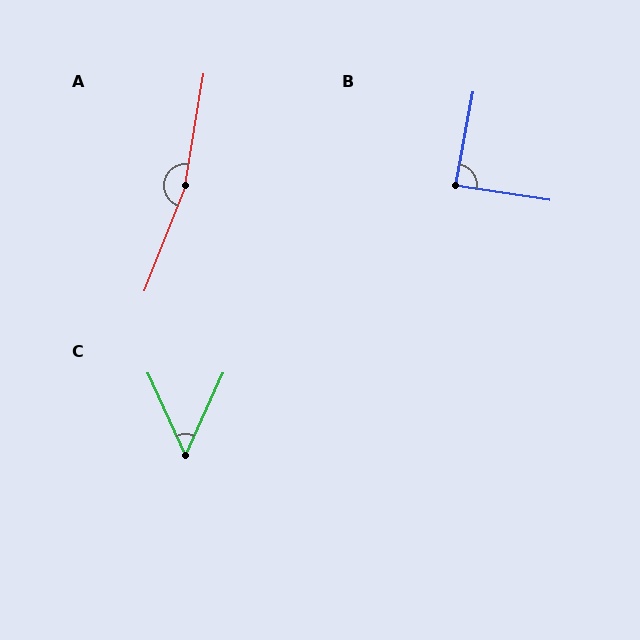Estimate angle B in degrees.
Approximately 88 degrees.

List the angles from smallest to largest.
C (49°), B (88°), A (168°).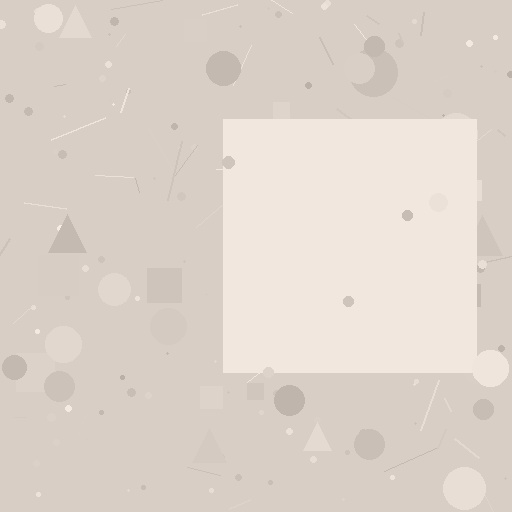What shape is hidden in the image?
A square is hidden in the image.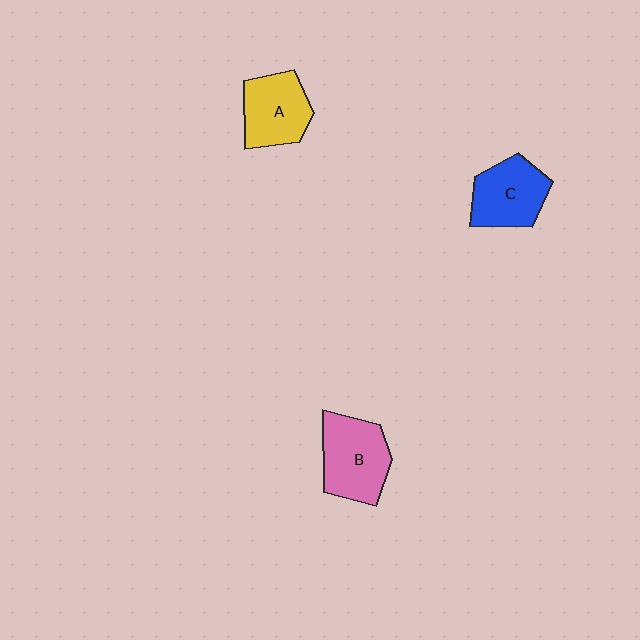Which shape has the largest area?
Shape B (pink).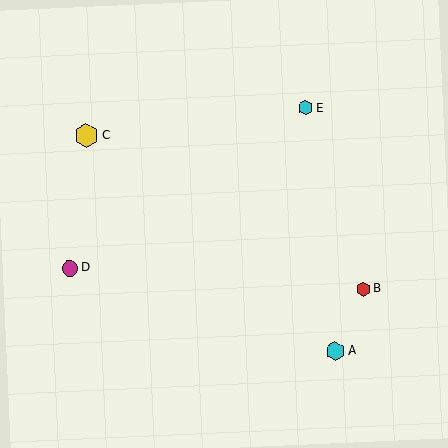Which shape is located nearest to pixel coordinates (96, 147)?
The yellow hexagon (labeled C) at (87, 136) is nearest to that location.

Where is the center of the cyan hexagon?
The center of the cyan hexagon is at (306, 108).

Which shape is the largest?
The yellow hexagon (labeled C) is the largest.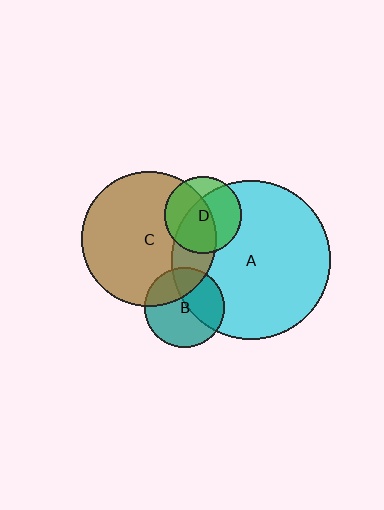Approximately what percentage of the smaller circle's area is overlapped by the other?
Approximately 70%.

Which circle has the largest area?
Circle A (cyan).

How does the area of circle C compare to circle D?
Approximately 3.1 times.